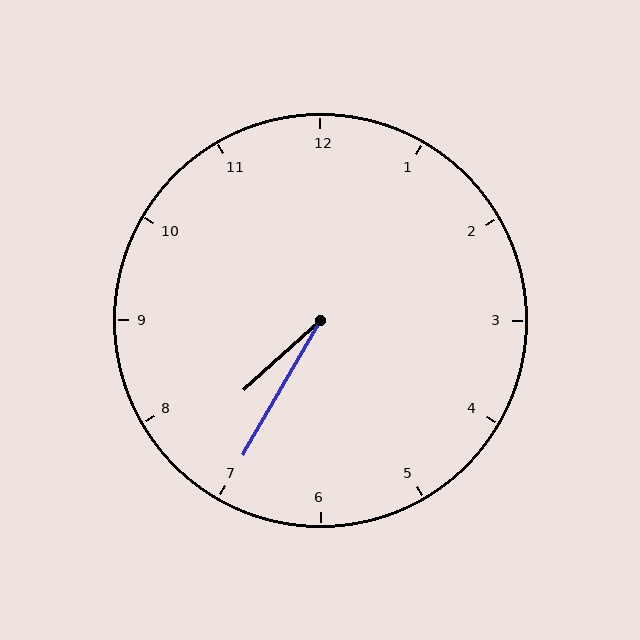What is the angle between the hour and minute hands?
Approximately 18 degrees.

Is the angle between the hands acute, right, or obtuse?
It is acute.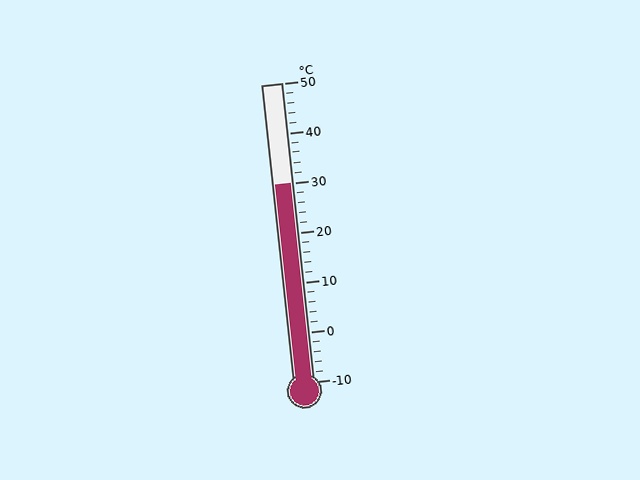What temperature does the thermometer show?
The thermometer shows approximately 30°C.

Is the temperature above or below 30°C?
The temperature is at 30°C.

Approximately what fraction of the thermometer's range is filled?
The thermometer is filled to approximately 65% of its range.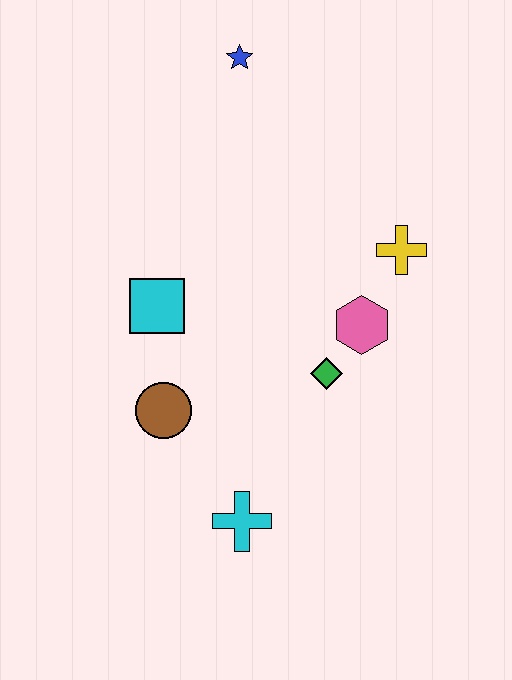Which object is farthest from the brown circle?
The blue star is farthest from the brown circle.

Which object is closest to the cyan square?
The brown circle is closest to the cyan square.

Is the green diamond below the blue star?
Yes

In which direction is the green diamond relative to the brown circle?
The green diamond is to the right of the brown circle.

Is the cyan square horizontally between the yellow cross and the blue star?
No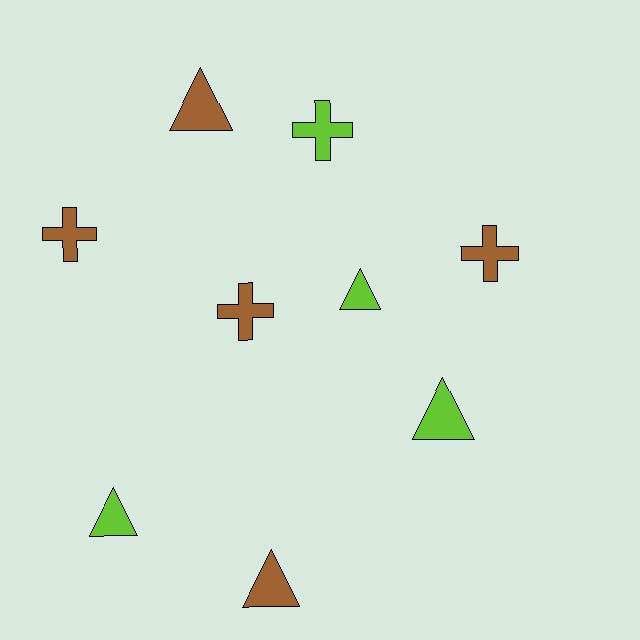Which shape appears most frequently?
Triangle, with 5 objects.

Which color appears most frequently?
Brown, with 5 objects.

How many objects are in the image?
There are 9 objects.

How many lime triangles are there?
There are 3 lime triangles.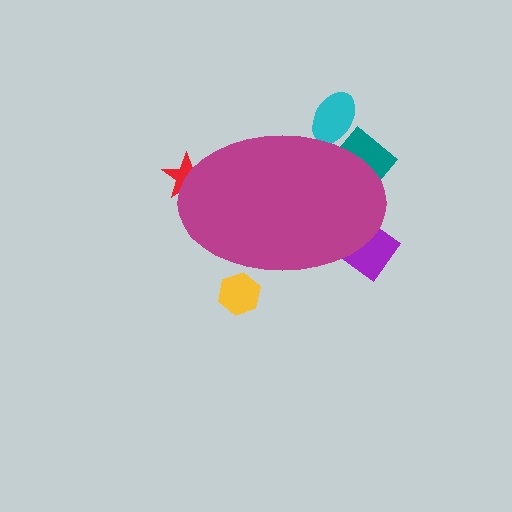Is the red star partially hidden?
Yes, the red star is partially hidden behind the magenta ellipse.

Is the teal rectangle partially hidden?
Yes, the teal rectangle is partially hidden behind the magenta ellipse.